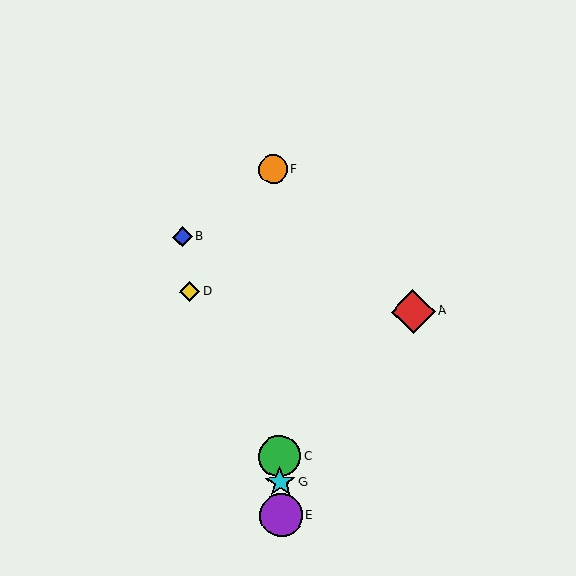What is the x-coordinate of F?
Object F is at x≈273.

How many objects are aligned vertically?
4 objects (C, E, F, G) are aligned vertically.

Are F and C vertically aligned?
Yes, both are at x≈273.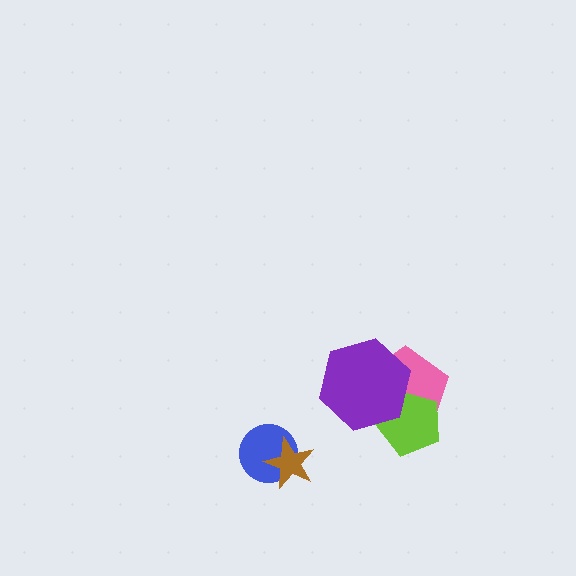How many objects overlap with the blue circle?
1 object overlaps with the blue circle.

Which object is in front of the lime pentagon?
The purple hexagon is in front of the lime pentagon.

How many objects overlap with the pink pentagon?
2 objects overlap with the pink pentagon.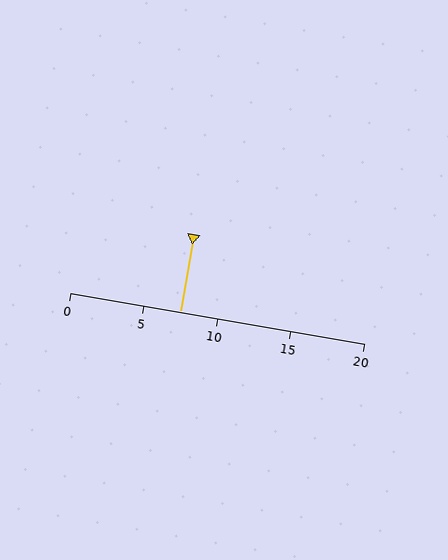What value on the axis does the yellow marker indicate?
The marker indicates approximately 7.5.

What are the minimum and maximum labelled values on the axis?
The axis runs from 0 to 20.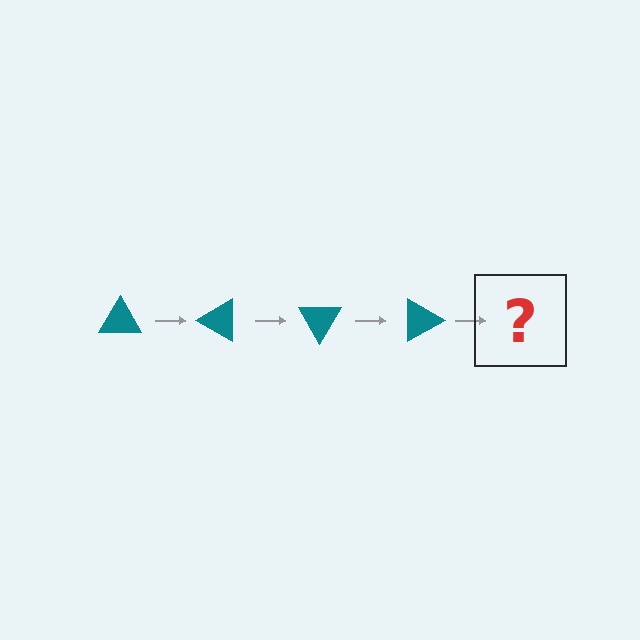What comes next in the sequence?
The next element should be a teal triangle rotated 120 degrees.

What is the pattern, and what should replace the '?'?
The pattern is that the triangle rotates 30 degrees each step. The '?' should be a teal triangle rotated 120 degrees.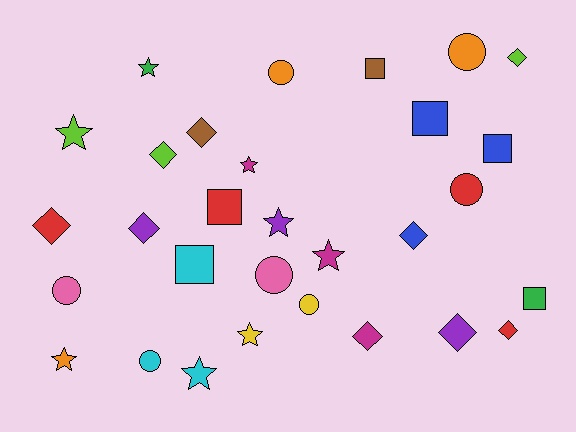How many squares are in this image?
There are 6 squares.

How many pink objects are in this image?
There are 2 pink objects.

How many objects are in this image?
There are 30 objects.